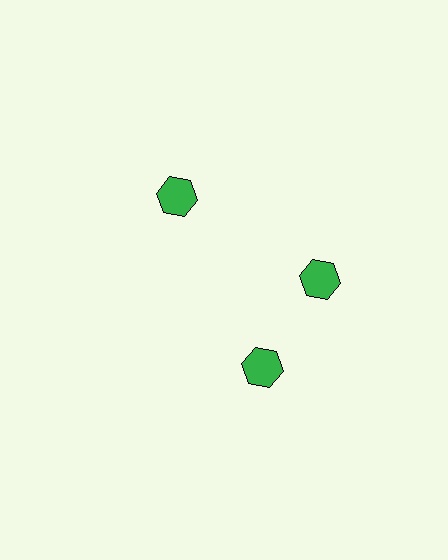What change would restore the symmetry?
The symmetry would be restored by rotating it back into even spacing with its neighbors so that all 3 hexagons sit at equal angles and equal distance from the center.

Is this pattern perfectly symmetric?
No. The 3 green hexagons are arranged in a ring, but one element near the 7 o'clock position is rotated out of alignment along the ring, breaking the 3-fold rotational symmetry.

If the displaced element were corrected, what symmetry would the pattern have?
It would have 3-fold rotational symmetry — the pattern would map onto itself every 120 degrees.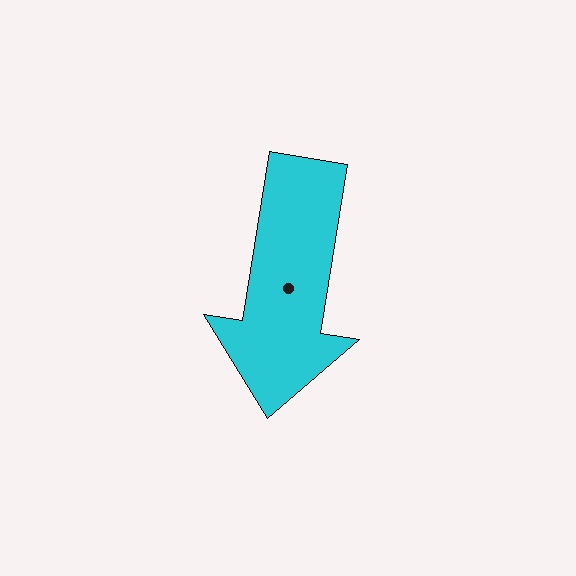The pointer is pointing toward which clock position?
Roughly 6 o'clock.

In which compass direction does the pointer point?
South.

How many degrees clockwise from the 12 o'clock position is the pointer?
Approximately 189 degrees.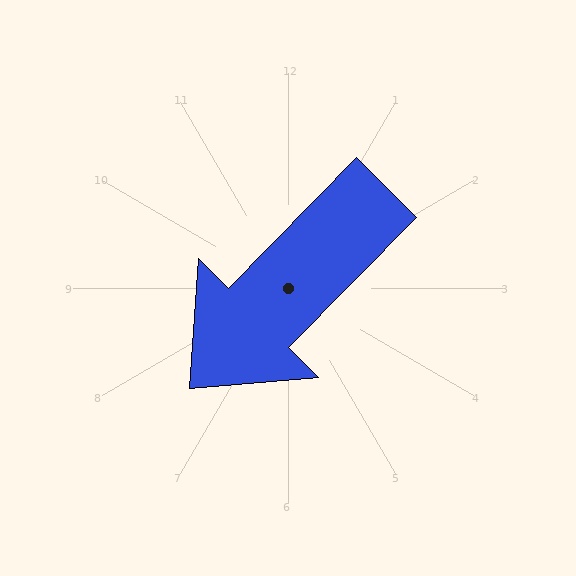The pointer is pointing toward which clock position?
Roughly 7 o'clock.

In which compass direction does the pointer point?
Southwest.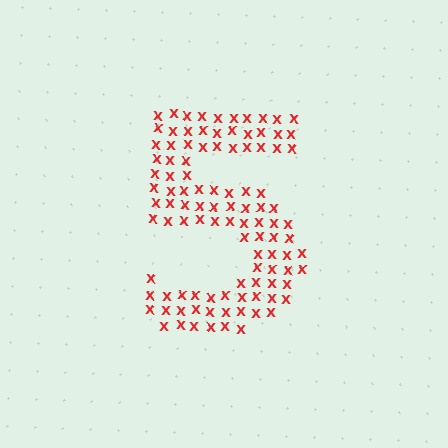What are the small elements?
The small elements are letter X's.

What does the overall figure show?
The overall figure shows the digit 5.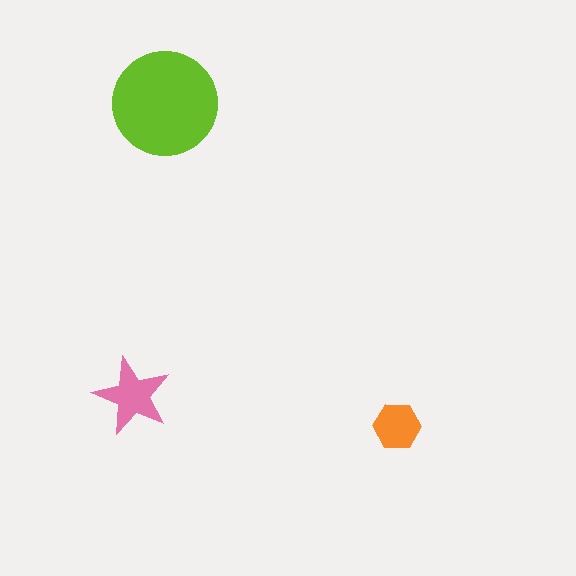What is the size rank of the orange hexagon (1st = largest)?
3rd.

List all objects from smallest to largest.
The orange hexagon, the pink star, the lime circle.